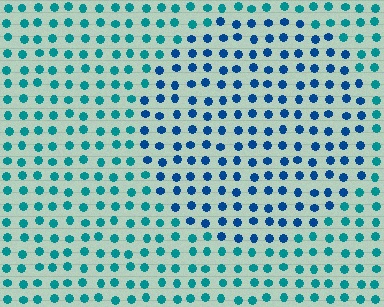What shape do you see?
I see a circle.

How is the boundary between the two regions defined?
The boundary is defined purely by a slight shift in hue (about 31 degrees). Spacing, size, and orientation are identical on both sides.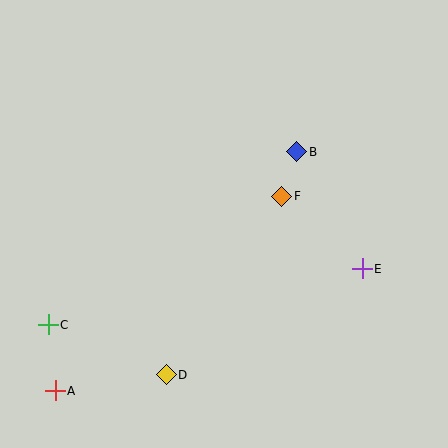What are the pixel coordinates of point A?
Point A is at (55, 391).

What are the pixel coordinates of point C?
Point C is at (48, 325).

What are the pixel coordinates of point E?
Point E is at (362, 269).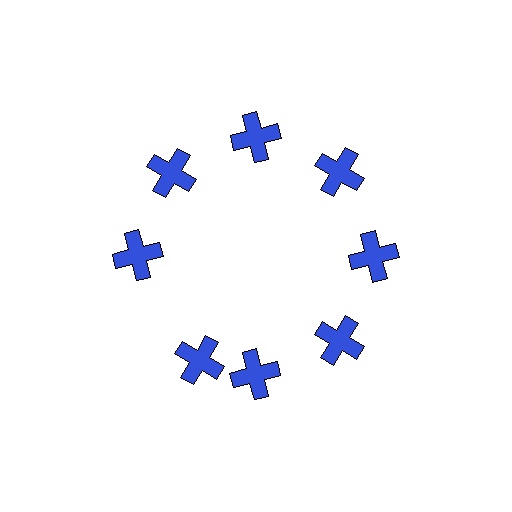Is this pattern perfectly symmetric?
No. The 8 blue crosses are arranged in a ring, but one element near the 8 o'clock position is rotated out of alignment along the ring, breaking the 8-fold rotational symmetry.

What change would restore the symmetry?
The symmetry would be restored by rotating it back into even spacing with its neighbors so that all 8 crosses sit at equal angles and equal distance from the center.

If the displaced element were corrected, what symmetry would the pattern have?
It would have 8-fold rotational symmetry — the pattern would map onto itself every 45 degrees.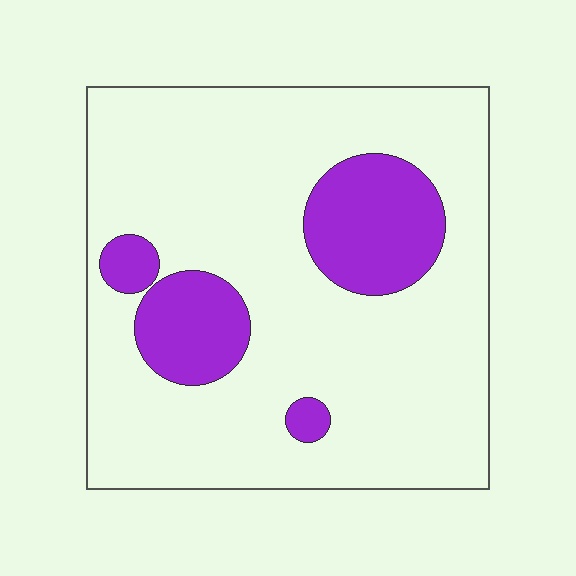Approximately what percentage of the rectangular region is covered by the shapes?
Approximately 20%.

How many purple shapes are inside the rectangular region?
4.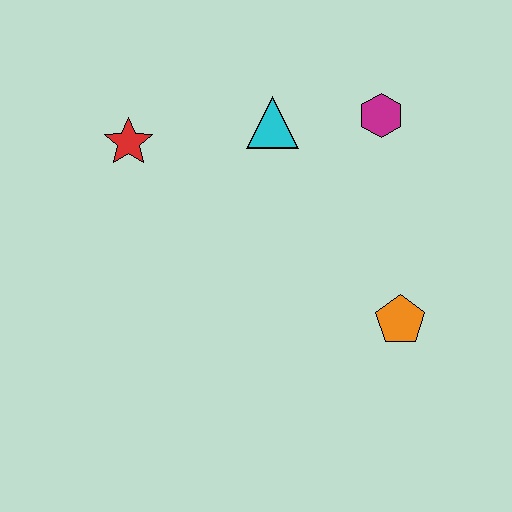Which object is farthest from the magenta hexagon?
The red star is farthest from the magenta hexagon.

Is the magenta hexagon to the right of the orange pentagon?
No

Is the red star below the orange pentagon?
No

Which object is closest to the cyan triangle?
The magenta hexagon is closest to the cyan triangle.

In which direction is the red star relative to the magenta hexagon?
The red star is to the left of the magenta hexagon.